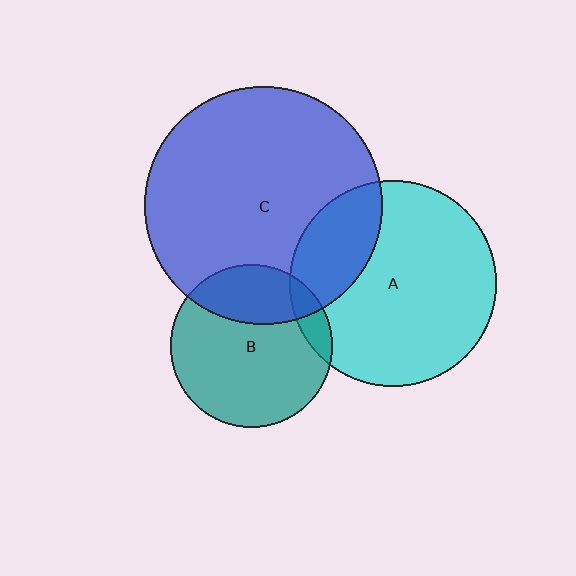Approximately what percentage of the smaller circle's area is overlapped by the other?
Approximately 30%.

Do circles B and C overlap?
Yes.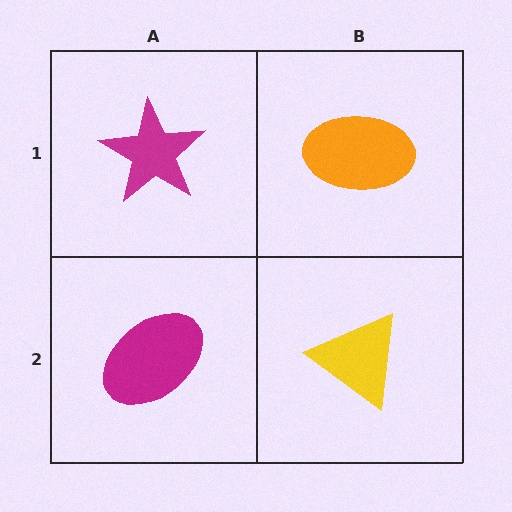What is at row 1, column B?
An orange ellipse.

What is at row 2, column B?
A yellow triangle.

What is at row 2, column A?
A magenta ellipse.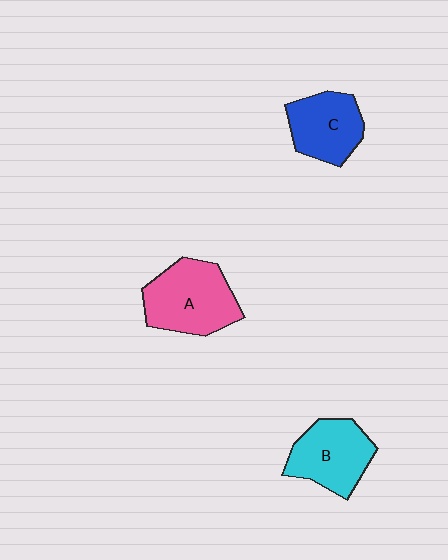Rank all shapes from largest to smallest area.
From largest to smallest: A (pink), B (cyan), C (blue).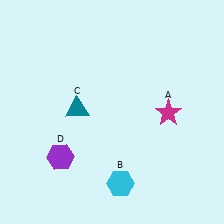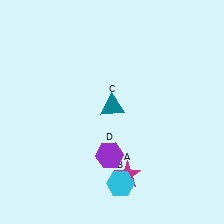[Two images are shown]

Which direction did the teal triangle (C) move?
The teal triangle (C) moved right.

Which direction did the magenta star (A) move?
The magenta star (A) moved down.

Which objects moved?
The objects that moved are: the magenta star (A), the teal triangle (C), the purple hexagon (D).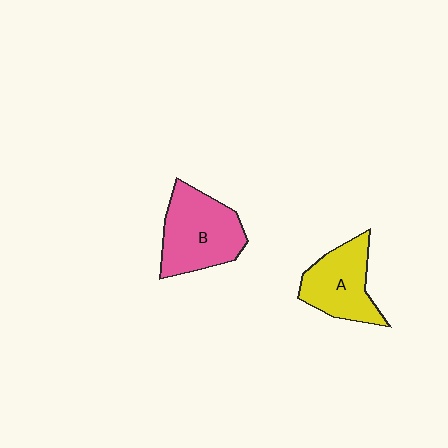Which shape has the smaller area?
Shape A (yellow).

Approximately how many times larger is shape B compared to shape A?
Approximately 1.2 times.